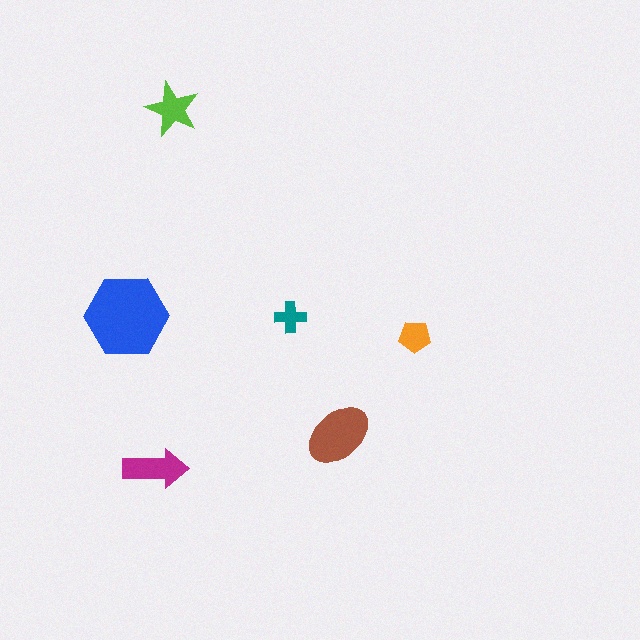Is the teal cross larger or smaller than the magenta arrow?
Smaller.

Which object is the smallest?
The teal cross.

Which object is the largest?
The blue hexagon.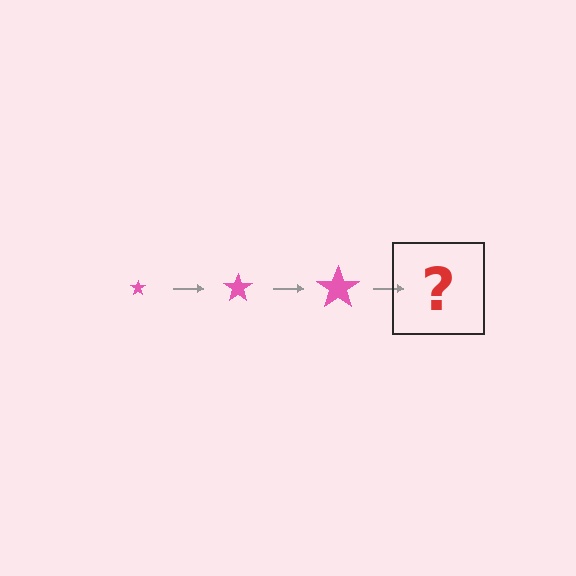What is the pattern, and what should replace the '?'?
The pattern is that the star gets progressively larger each step. The '?' should be a pink star, larger than the previous one.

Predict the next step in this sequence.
The next step is a pink star, larger than the previous one.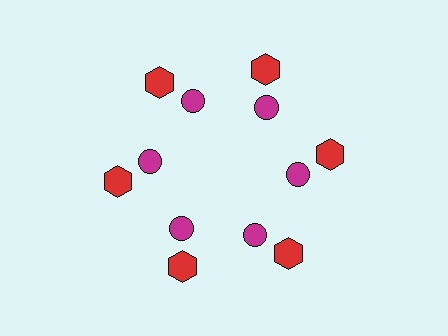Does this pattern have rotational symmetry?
Yes, this pattern has 6-fold rotational symmetry. It looks the same after rotating 60 degrees around the center.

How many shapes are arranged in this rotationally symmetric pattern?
There are 12 shapes, arranged in 6 groups of 2.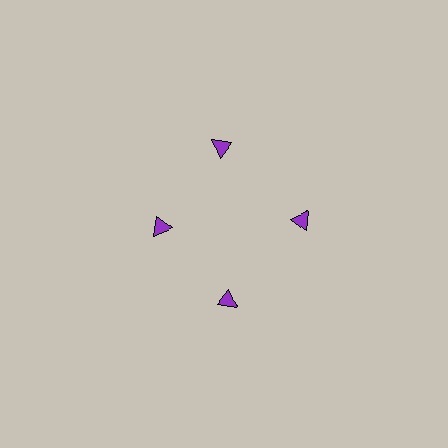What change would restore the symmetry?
The symmetry would be restored by moving it outward, back onto the ring so that all 4 triangles sit at equal angles and equal distance from the center.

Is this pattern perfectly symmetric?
No. The 4 purple triangles are arranged in a ring, but one element near the 9 o'clock position is pulled inward toward the center, breaking the 4-fold rotational symmetry.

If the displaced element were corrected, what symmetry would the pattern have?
It would have 4-fold rotational symmetry — the pattern would map onto itself every 90 degrees.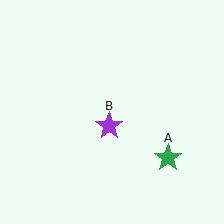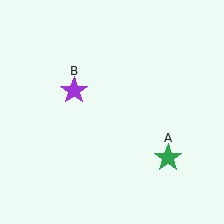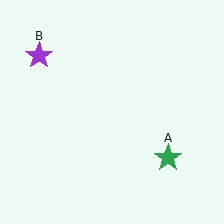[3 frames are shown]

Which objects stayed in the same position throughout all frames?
Green star (object A) remained stationary.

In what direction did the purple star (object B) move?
The purple star (object B) moved up and to the left.